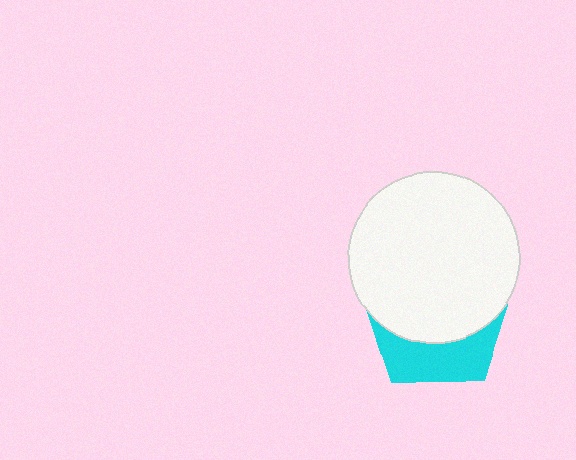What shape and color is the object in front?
The object in front is a white circle.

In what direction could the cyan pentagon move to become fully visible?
The cyan pentagon could move down. That would shift it out from behind the white circle entirely.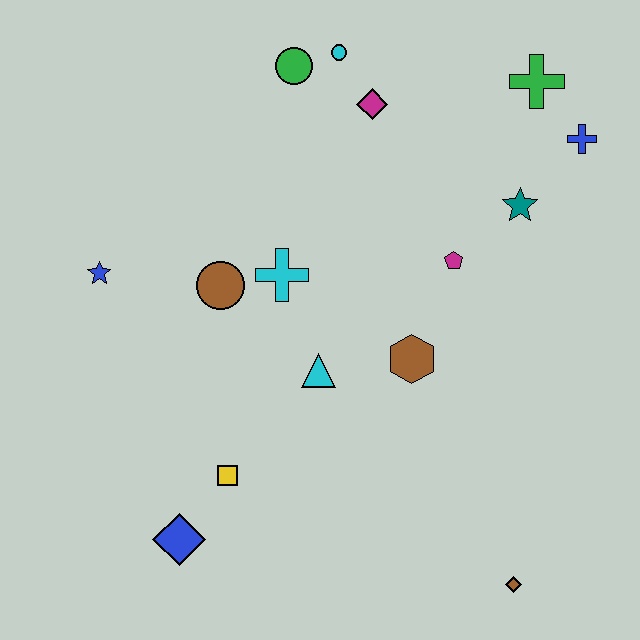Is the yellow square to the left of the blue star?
No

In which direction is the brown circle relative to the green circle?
The brown circle is below the green circle.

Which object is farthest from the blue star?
The brown diamond is farthest from the blue star.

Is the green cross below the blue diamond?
No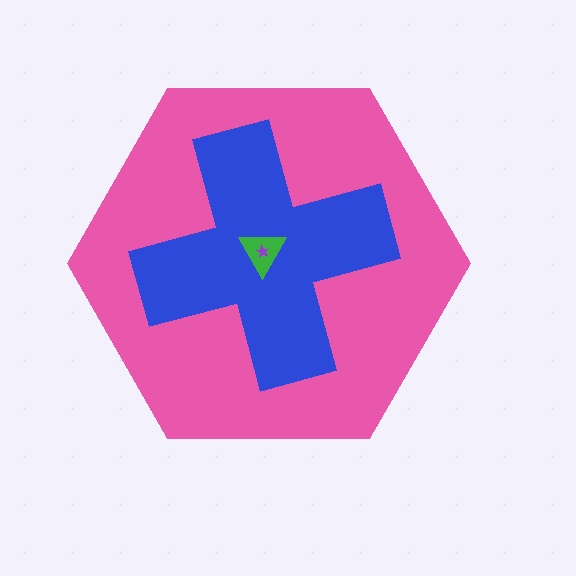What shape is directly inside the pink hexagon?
The blue cross.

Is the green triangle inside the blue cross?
Yes.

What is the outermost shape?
The pink hexagon.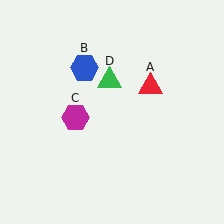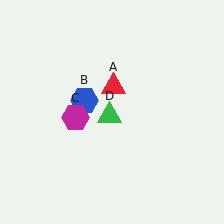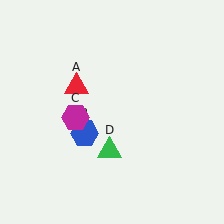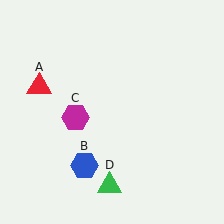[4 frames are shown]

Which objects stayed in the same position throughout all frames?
Magenta hexagon (object C) remained stationary.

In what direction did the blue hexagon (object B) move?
The blue hexagon (object B) moved down.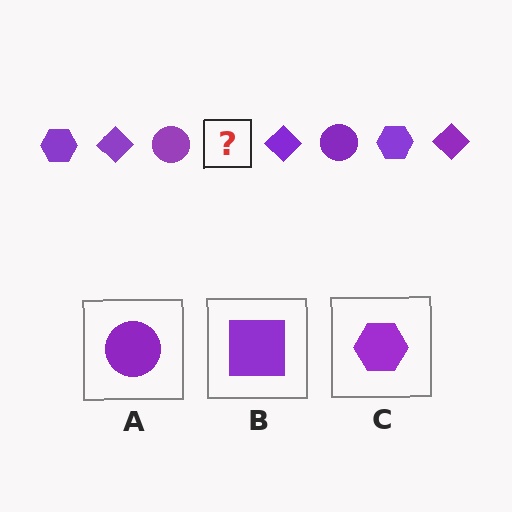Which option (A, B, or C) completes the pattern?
C.